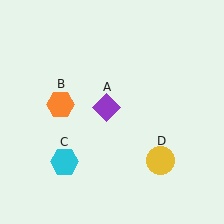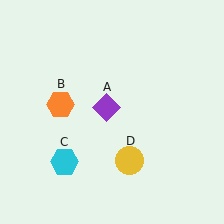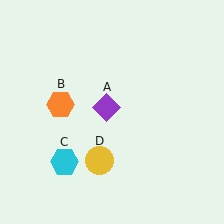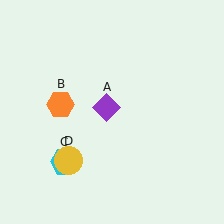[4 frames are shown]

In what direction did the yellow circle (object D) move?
The yellow circle (object D) moved left.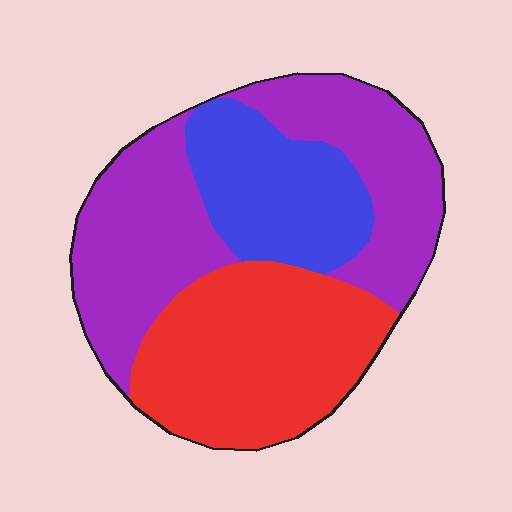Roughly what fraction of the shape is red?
Red takes up about one third (1/3) of the shape.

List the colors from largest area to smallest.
From largest to smallest: purple, red, blue.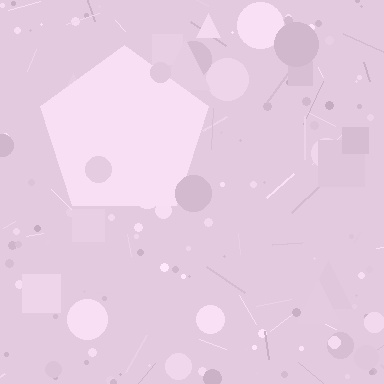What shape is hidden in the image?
A pentagon is hidden in the image.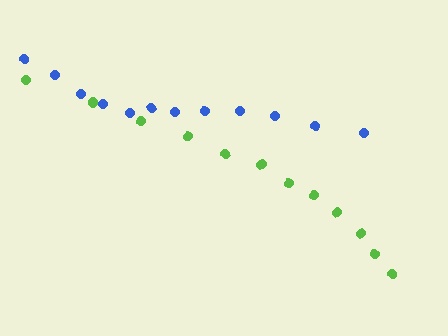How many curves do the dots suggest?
There are 2 distinct paths.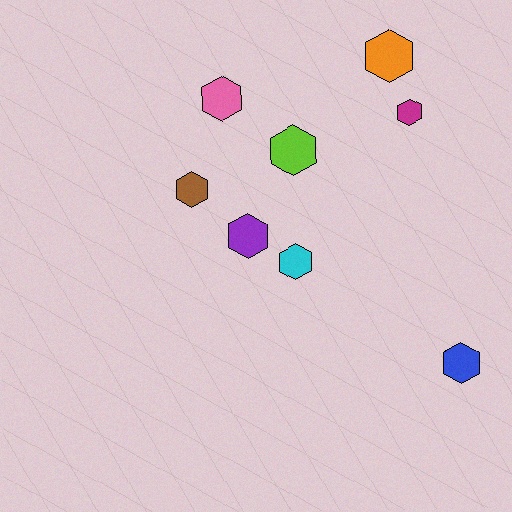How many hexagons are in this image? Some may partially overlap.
There are 8 hexagons.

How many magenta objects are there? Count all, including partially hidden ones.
There is 1 magenta object.